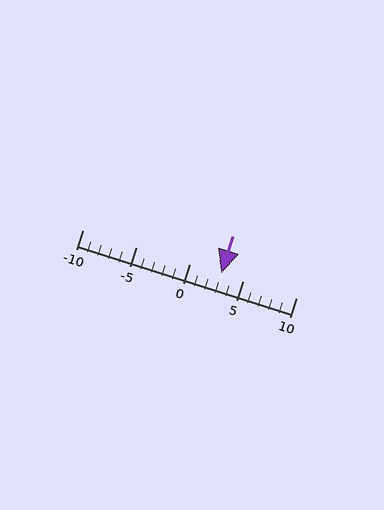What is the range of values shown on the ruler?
The ruler shows values from -10 to 10.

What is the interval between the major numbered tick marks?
The major tick marks are spaced 5 units apart.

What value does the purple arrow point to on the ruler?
The purple arrow points to approximately 3.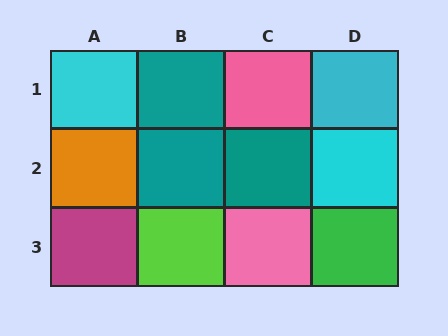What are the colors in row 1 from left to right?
Cyan, teal, pink, cyan.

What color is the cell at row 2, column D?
Cyan.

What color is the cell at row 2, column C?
Teal.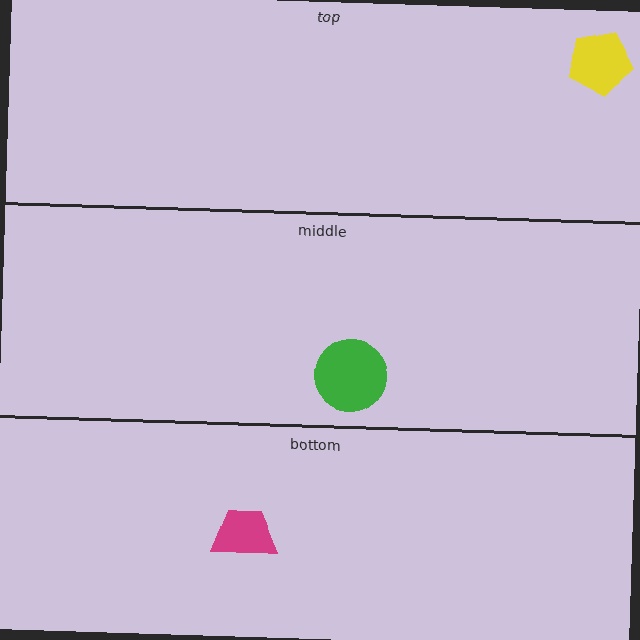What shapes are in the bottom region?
The magenta trapezoid.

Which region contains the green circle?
The middle region.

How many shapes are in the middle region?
1.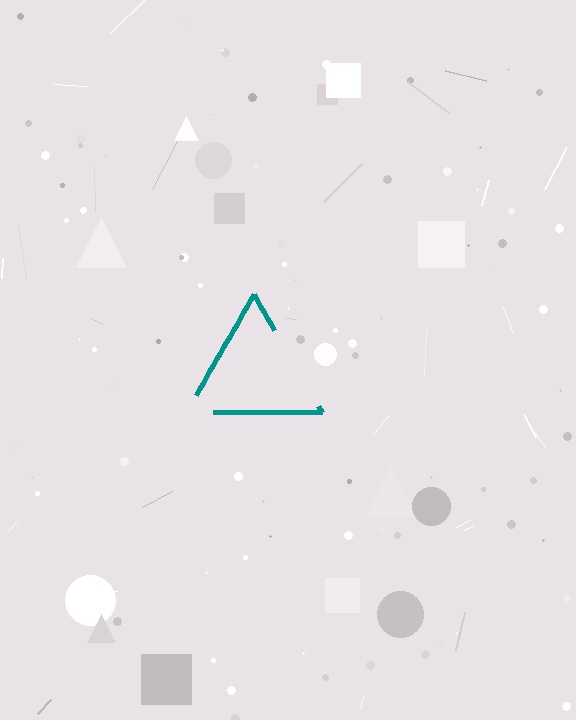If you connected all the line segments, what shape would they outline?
They would outline a triangle.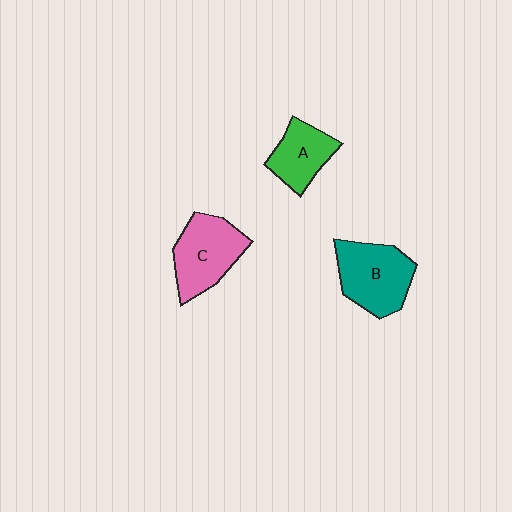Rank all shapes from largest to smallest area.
From largest to smallest: B (teal), C (pink), A (green).